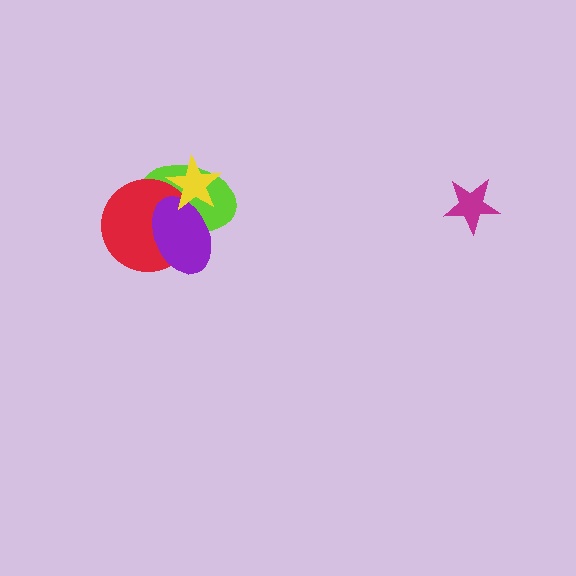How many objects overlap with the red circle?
3 objects overlap with the red circle.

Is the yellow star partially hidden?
No, no other shape covers it.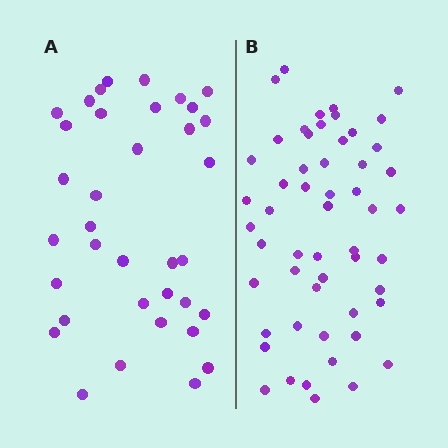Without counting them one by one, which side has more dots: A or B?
Region B (the right region) has more dots.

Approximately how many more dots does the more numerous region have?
Region B has approximately 20 more dots than region A.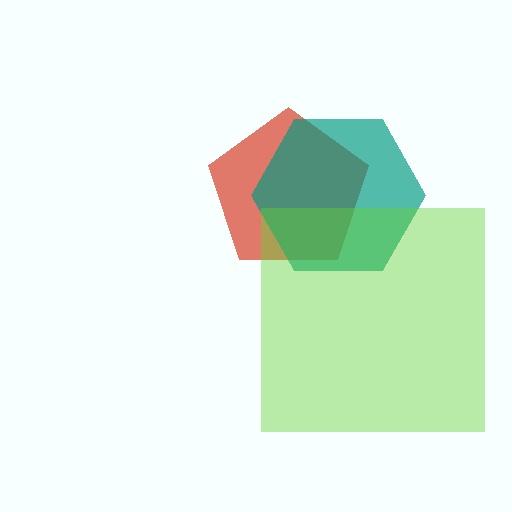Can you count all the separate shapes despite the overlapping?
Yes, there are 3 separate shapes.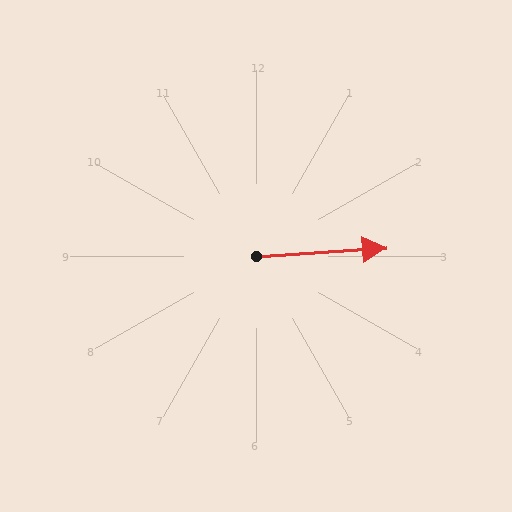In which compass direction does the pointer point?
East.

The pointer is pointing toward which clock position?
Roughly 3 o'clock.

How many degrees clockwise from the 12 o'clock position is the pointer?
Approximately 86 degrees.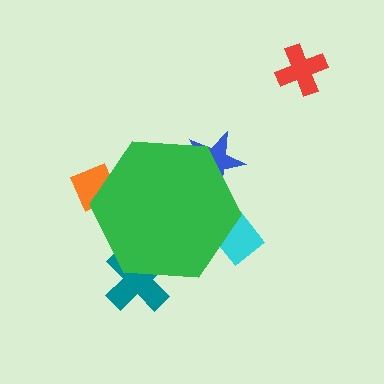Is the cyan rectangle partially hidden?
Yes, the cyan rectangle is partially hidden behind the green hexagon.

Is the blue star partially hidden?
Yes, the blue star is partially hidden behind the green hexagon.